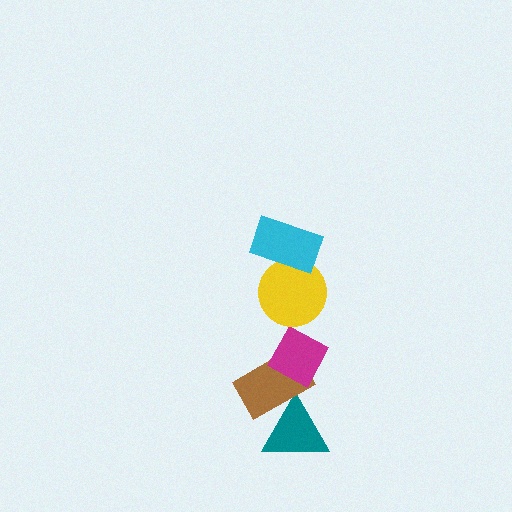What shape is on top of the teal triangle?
The brown rectangle is on top of the teal triangle.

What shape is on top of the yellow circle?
The cyan rectangle is on top of the yellow circle.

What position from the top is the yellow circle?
The yellow circle is 2nd from the top.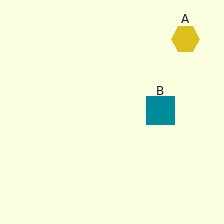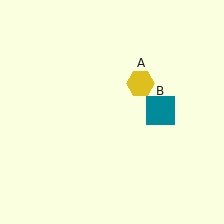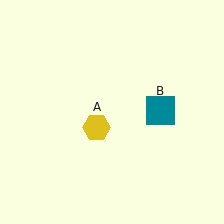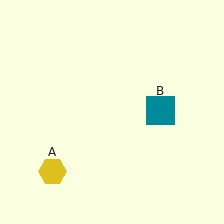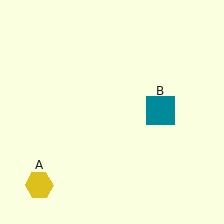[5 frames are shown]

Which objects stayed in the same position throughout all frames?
Teal square (object B) remained stationary.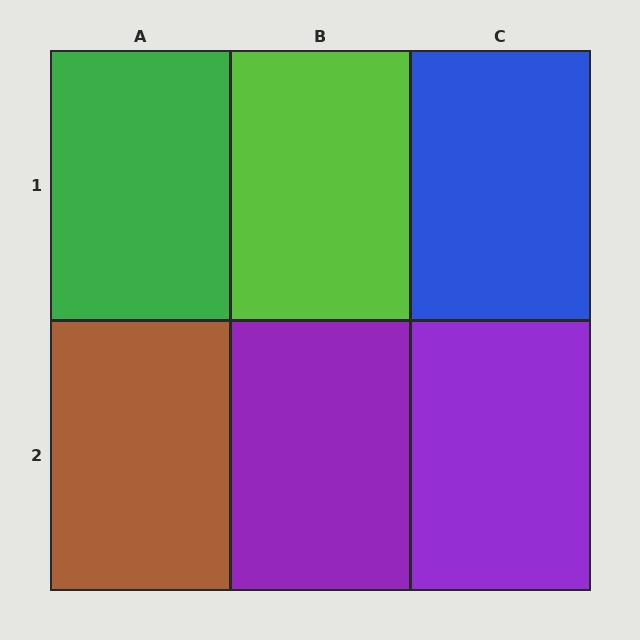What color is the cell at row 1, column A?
Green.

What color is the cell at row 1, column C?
Blue.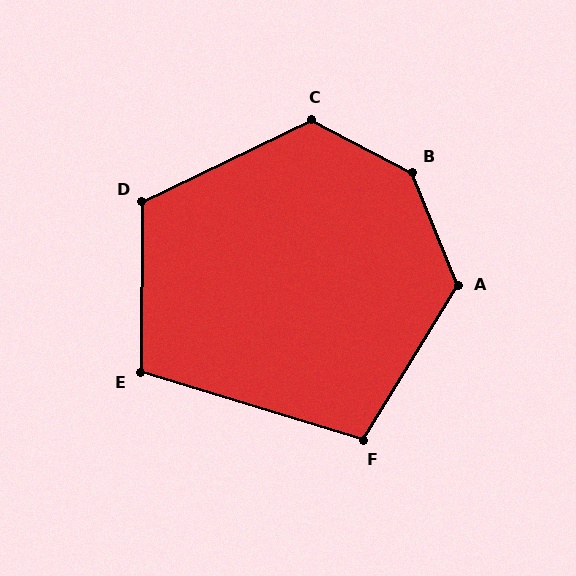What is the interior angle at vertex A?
Approximately 127 degrees (obtuse).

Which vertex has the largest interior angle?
B, at approximately 139 degrees.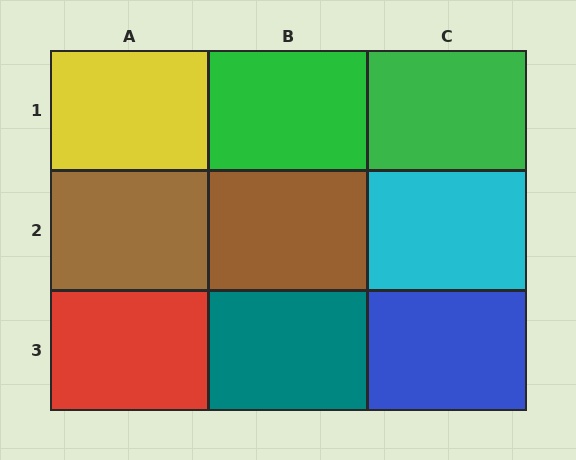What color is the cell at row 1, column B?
Green.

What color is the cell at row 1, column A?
Yellow.